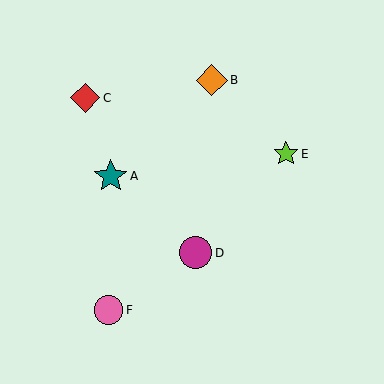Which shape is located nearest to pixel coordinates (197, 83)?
The orange diamond (labeled B) at (212, 80) is nearest to that location.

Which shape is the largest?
The teal star (labeled A) is the largest.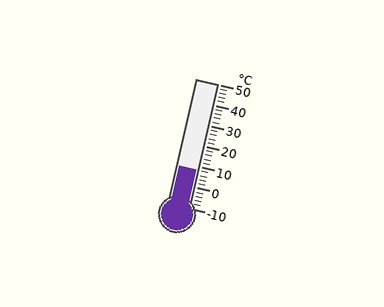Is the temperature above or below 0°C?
The temperature is above 0°C.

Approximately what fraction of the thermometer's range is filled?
The thermometer is filled to approximately 30% of its range.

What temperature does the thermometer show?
The thermometer shows approximately 8°C.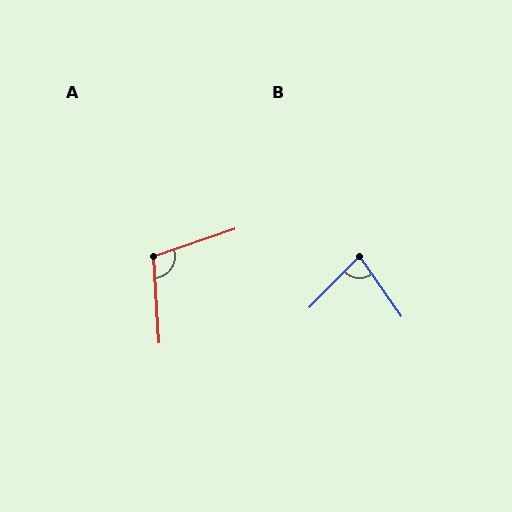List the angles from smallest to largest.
B (80°), A (105°).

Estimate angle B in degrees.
Approximately 80 degrees.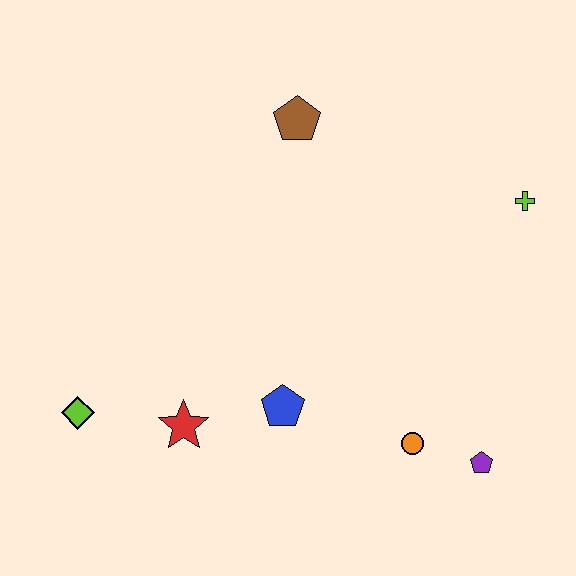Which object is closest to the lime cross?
The brown pentagon is closest to the lime cross.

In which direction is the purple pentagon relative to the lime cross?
The purple pentagon is below the lime cross.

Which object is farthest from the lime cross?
The lime diamond is farthest from the lime cross.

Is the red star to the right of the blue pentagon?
No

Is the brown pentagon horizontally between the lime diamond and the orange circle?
Yes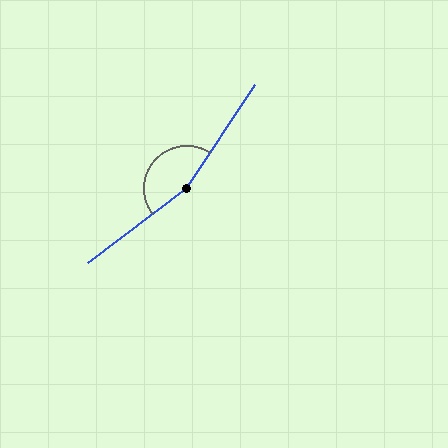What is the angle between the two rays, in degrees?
Approximately 161 degrees.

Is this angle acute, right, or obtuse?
It is obtuse.